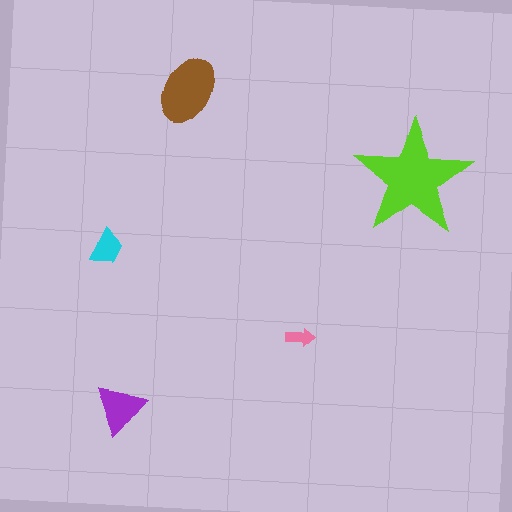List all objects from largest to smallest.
The lime star, the brown ellipse, the purple triangle, the cyan trapezoid, the pink arrow.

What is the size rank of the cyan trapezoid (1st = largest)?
4th.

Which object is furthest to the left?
The cyan trapezoid is leftmost.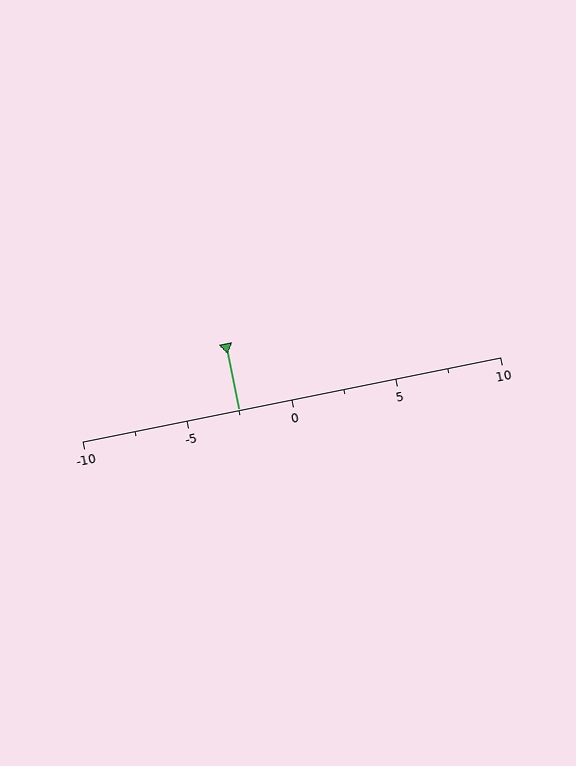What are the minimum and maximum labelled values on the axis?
The axis runs from -10 to 10.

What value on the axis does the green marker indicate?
The marker indicates approximately -2.5.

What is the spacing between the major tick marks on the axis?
The major ticks are spaced 5 apart.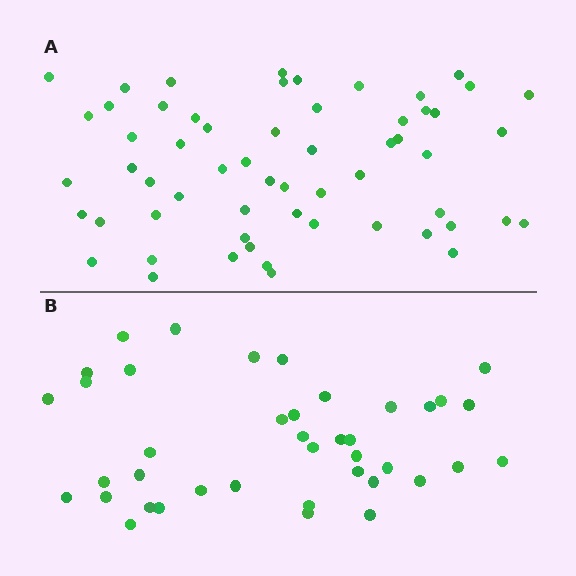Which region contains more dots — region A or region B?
Region A (the top region) has more dots.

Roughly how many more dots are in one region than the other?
Region A has approximately 20 more dots than region B.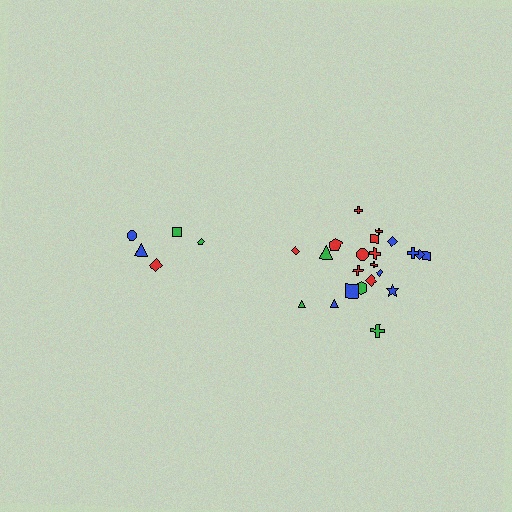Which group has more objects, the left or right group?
The right group.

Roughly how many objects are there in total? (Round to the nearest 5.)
Roughly 25 objects in total.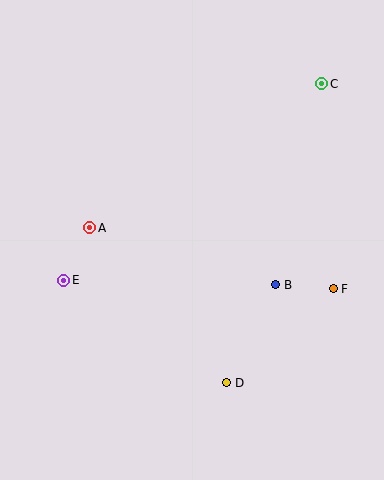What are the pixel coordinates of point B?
Point B is at (276, 285).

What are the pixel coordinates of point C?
Point C is at (322, 84).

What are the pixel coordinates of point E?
Point E is at (64, 280).